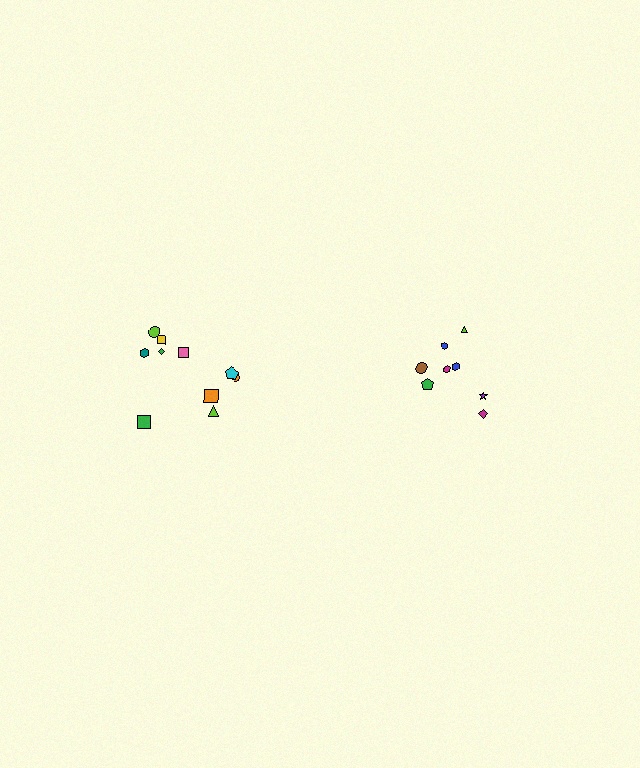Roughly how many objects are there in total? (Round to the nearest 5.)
Roughly 20 objects in total.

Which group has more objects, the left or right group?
The left group.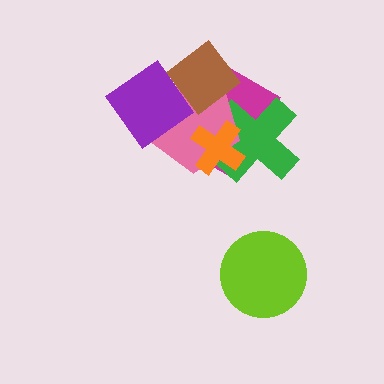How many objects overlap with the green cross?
3 objects overlap with the green cross.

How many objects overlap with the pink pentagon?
5 objects overlap with the pink pentagon.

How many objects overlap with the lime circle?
0 objects overlap with the lime circle.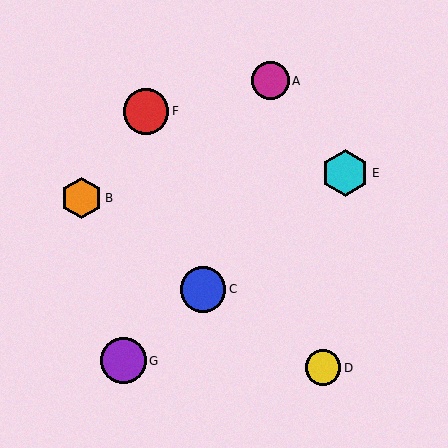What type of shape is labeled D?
Shape D is a yellow circle.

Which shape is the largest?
The cyan hexagon (labeled E) is the largest.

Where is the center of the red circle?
The center of the red circle is at (146, 111).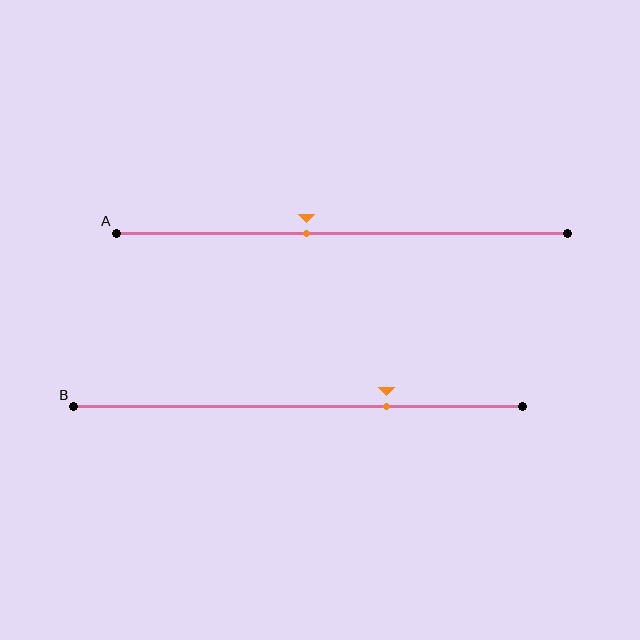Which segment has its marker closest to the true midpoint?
Segment A has its marker closest to the true midpoint.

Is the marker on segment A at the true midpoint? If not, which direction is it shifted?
No, the marker on segment A is shifted to the left by about 8% of the segment length.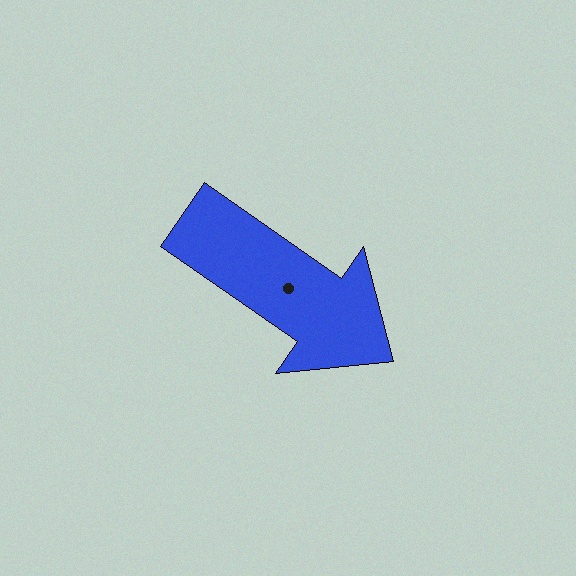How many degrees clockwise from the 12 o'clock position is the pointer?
Approximately 125 degrees.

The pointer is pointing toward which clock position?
Roughly 4 o'clock.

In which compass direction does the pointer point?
Southeast.